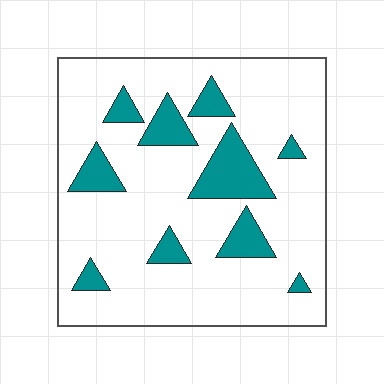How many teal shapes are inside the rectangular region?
10.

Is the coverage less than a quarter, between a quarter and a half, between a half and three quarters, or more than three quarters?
Less than a quarter.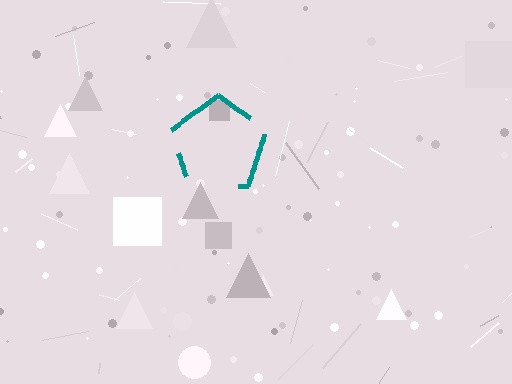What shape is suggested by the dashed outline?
The dashed outline suggests a pentagon.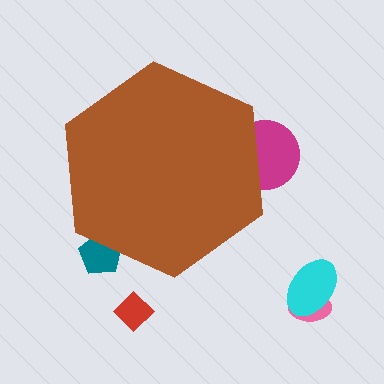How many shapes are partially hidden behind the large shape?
2 shapes are partially hidden.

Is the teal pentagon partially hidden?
Yes, the teal pentagon is partially hidden behind the brown hexagon.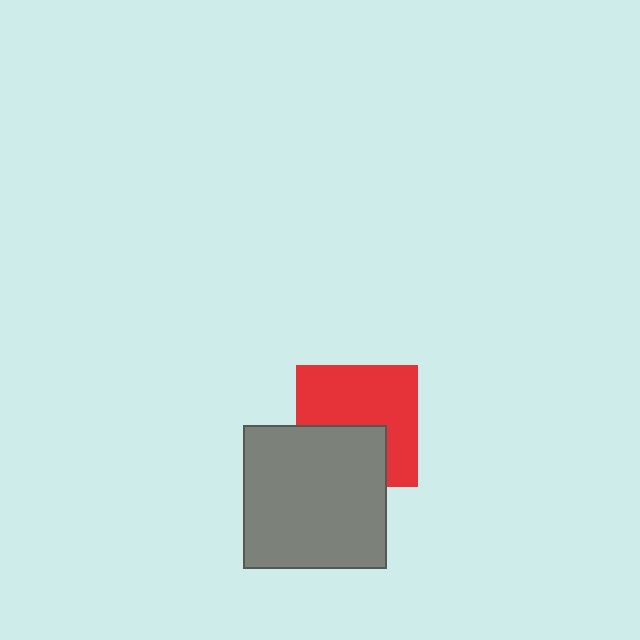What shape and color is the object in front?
The object in front is a gray square.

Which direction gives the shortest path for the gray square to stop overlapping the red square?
Moving down gives the shortest separation.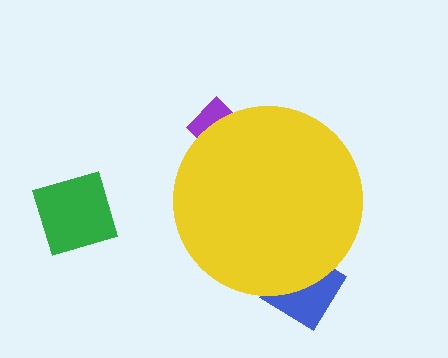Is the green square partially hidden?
No, the green square is fully visible.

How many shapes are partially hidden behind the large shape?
2 shapes are partially hidden.